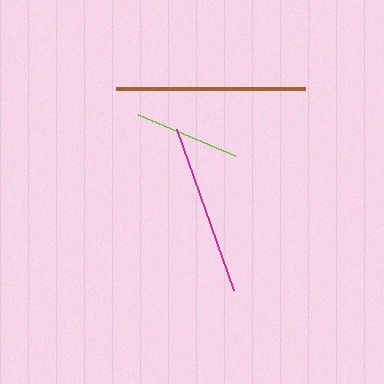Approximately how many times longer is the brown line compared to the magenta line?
The brown line is approximately 1.1 times the length of the magenta line.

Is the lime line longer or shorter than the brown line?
The brown line is longer than the lime line.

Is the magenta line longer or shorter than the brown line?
The brown line is longer than the magenta line.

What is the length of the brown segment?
The brown segment is approximately 189 pixels long.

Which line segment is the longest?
The brown line is the longest at approximately 189 pixels.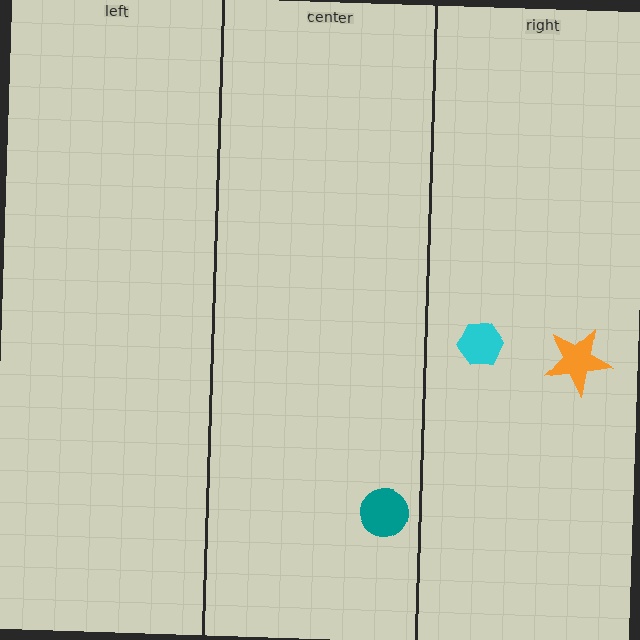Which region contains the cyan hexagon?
The right region.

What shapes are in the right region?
The orange star, the cyan hexagon.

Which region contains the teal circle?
The center region.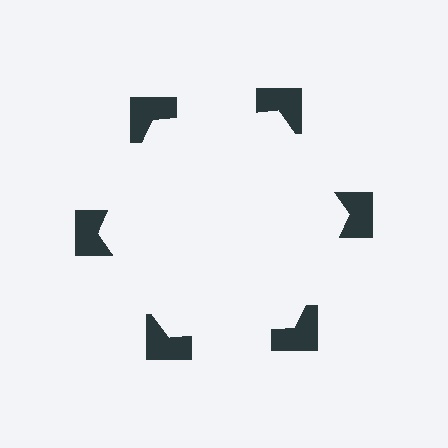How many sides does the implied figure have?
6 sides.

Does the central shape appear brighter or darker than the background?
It typically appears slightly brighter than the background, even though no actual brightness change is drawn.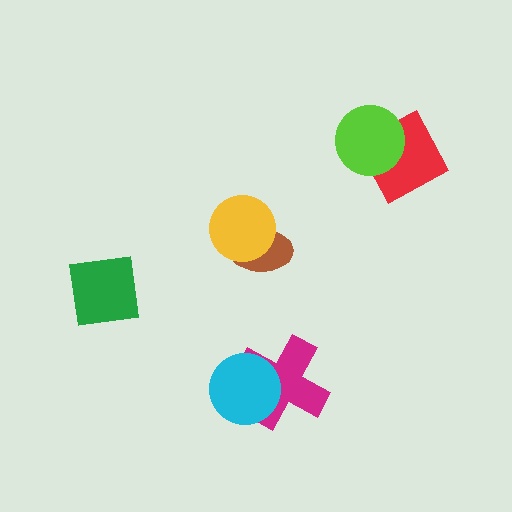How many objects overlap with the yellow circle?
1 object overlaps with the yellow circle.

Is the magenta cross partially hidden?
Yes, it is partially covered by another shape.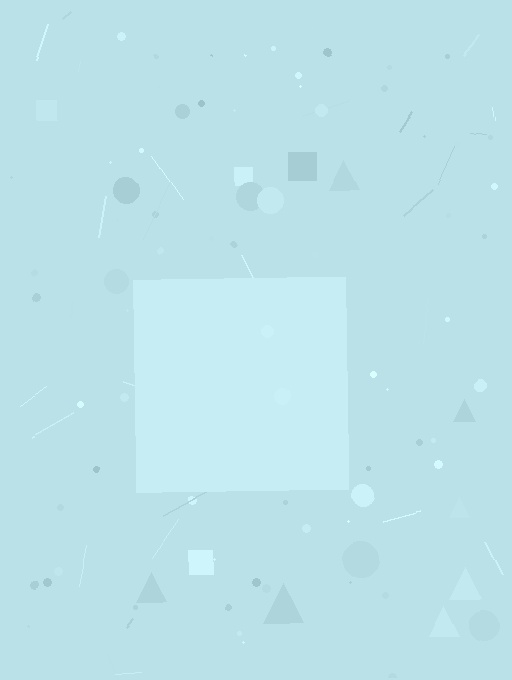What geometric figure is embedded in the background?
A square is embedded in the background.